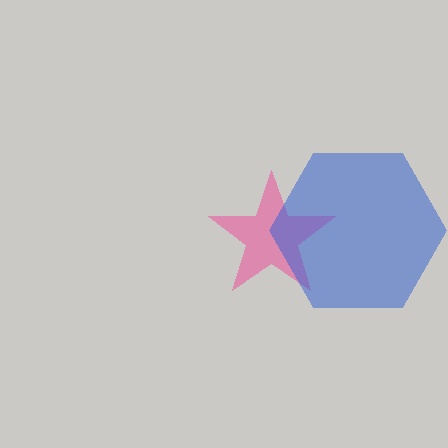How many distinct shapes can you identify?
There are 2 distinct shapes: a pink star, a blue hexagon.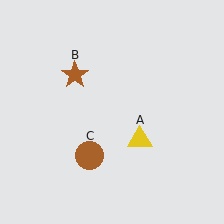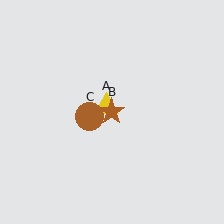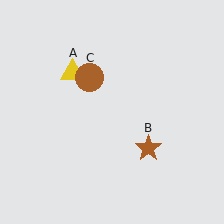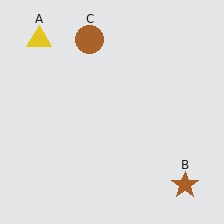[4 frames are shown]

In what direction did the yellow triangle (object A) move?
The yellow triangle (object A) moved up and to the left.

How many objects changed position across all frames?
3 objects changed position: yellow triangle (object A), brown star (object B), brown circle (object C).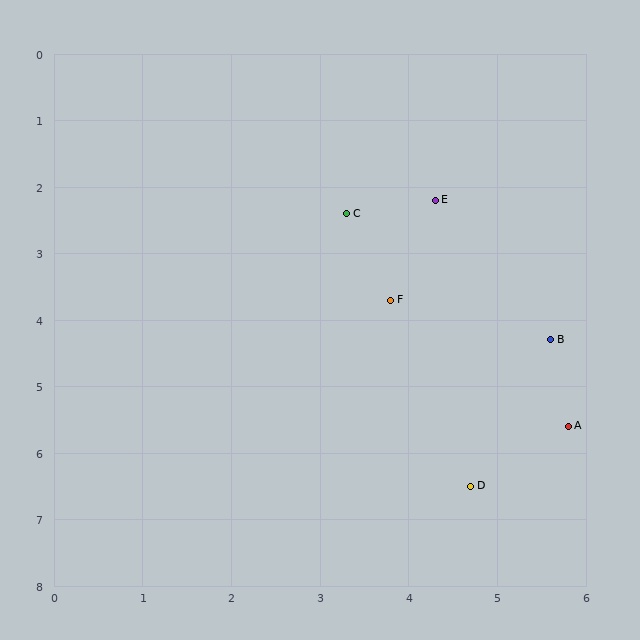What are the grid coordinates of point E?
Point E is at approximately (4.3, 2.2).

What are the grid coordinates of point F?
Point F is at approximately (3.8, 3.7).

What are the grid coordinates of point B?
Point B is at approximately (5.6, 4.3).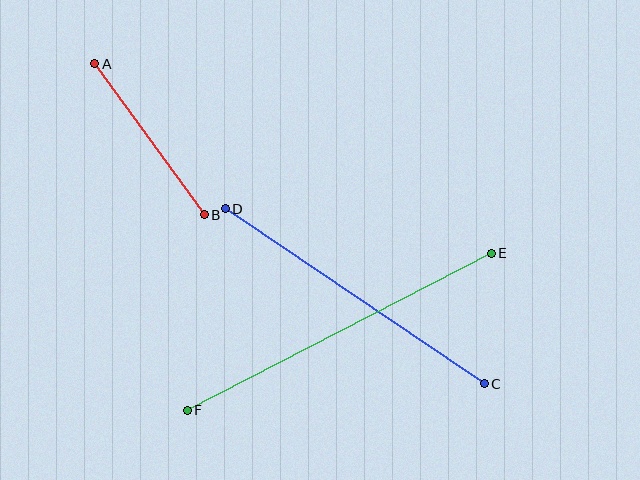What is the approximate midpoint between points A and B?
The midpoint is at approximately (149, 139) pixels.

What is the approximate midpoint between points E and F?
The midpoint is at approximately (339, 332) pixels.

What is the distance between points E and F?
The distance is approximately 342 pixels.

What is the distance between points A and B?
The distance is approximately 187 pixels.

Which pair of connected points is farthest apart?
Points E and F are farthest apart.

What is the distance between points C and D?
The distance is approximately 313 pixels.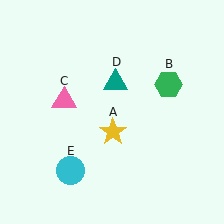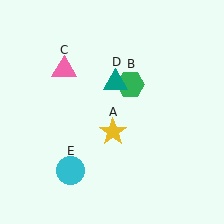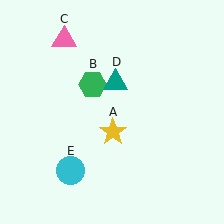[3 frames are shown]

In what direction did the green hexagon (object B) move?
The green hexagon (object B) moved left.